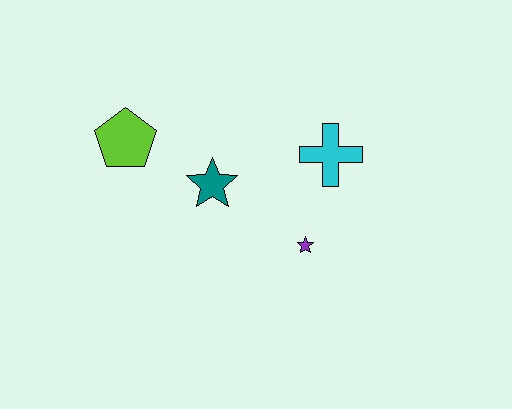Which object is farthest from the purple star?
The lime pentagon is farthest from the purple star.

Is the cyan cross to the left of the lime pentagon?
No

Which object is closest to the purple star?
The cyan cross is closest to the purple star.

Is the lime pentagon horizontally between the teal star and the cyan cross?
No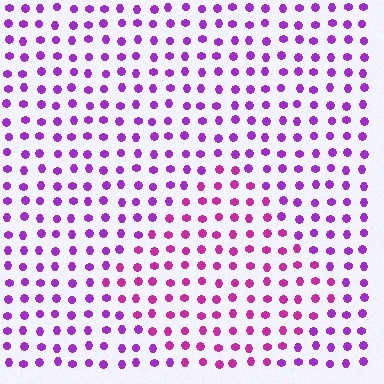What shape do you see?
I see a diamond.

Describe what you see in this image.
The image is filled with small purple elements in a uniform arrangement. A diamond-shaped region is visible where the elements are tinted to a slightly different hue, forming a subtle color boundary.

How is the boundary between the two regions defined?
The boundary is defined purely by a slight shift in hue (about 29 degrees). Spacing, size, and orientation are identical on both sides.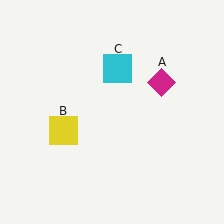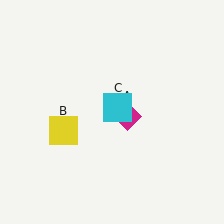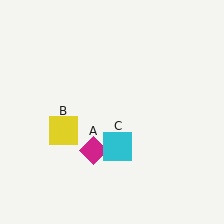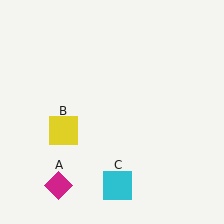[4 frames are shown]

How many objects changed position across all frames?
2 objects changed position: magenta diamond (object A), cyan square (object C).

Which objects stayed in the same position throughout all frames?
Yellow square (object B) remained stationary.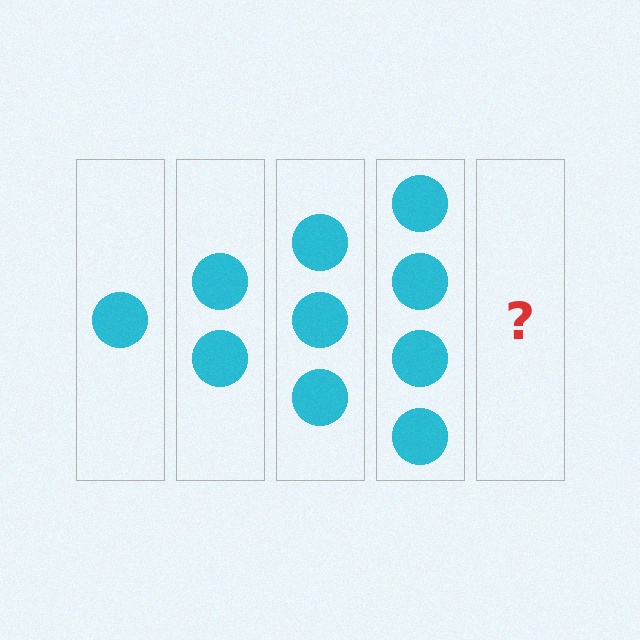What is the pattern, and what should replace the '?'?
The pattern is that each step adds one more circle. The '?' should be 5 circles.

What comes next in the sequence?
The next element should be 5 circles.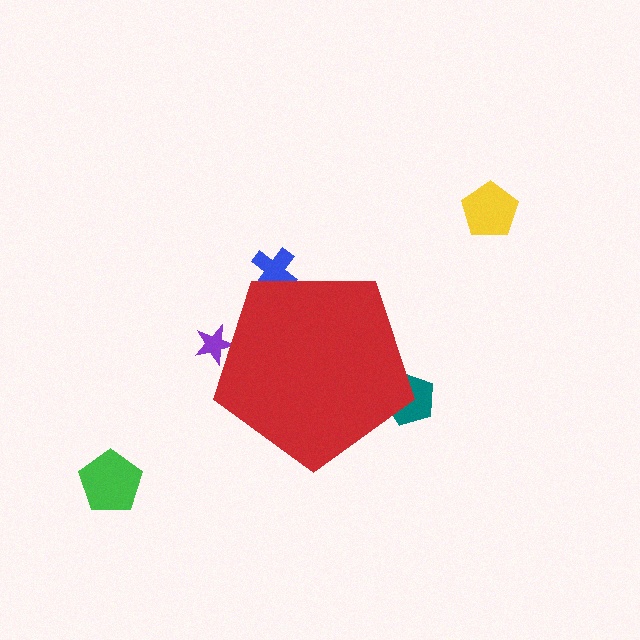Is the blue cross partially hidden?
Yes, the blue cross is partially hidden behind the red pentagon.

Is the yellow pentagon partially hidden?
No, the yellow pentagon is fully visible.